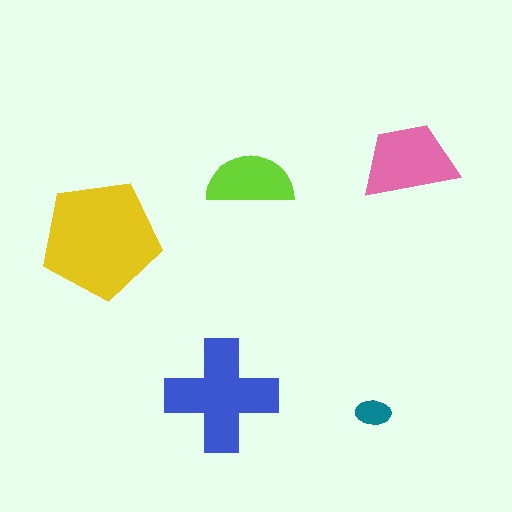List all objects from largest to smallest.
The yellow pentagon, the blue cross, the pink trapezoid, the lime semicircle, the teal ellipse.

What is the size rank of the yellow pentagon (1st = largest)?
1st.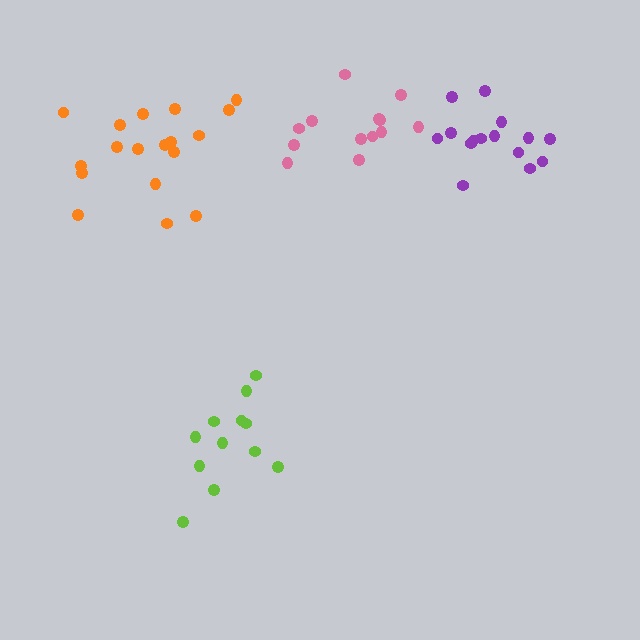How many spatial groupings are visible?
There are 4 spatial groupings.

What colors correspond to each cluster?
The clusters are colored: lime, orange, purple, pink.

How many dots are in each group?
Group 1: 12 dots, Group 2: 18 dots, Group 3: 15 dots, Group 4: 13 dots (58 total).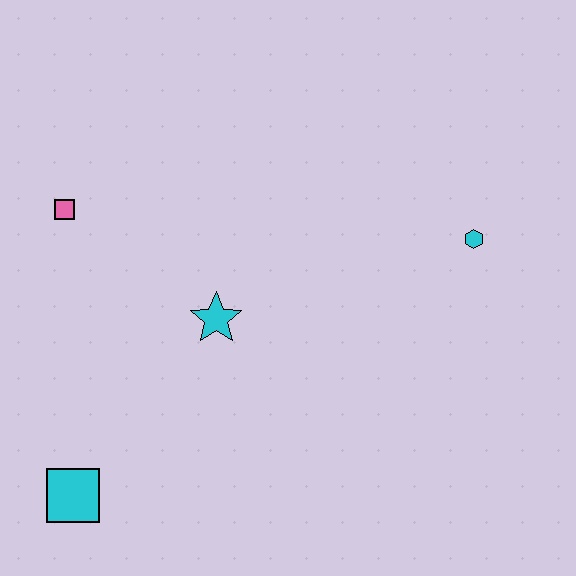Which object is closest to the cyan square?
The cyan star is closest to the cyan square.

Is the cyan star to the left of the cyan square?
No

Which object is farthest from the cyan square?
The cyan hexagon is farthest from the cyan square.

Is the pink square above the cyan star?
Yes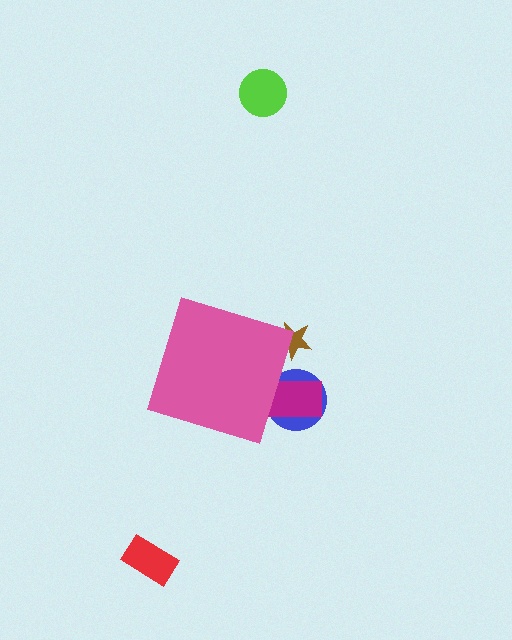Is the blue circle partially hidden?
Yes, the blue circle is partially hidden behind the pink diamond.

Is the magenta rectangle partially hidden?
Yes, the magenta rectangle is partially hidden behind the pink diamond.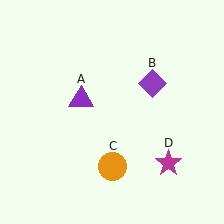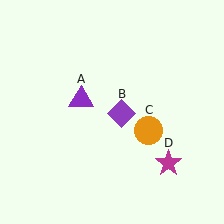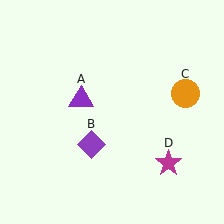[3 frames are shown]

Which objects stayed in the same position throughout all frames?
Purple triangle (object A) and magenta star (object D) remained stationary.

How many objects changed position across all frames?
2 objects changed position: purple diamond (object B), orange circle (object C).